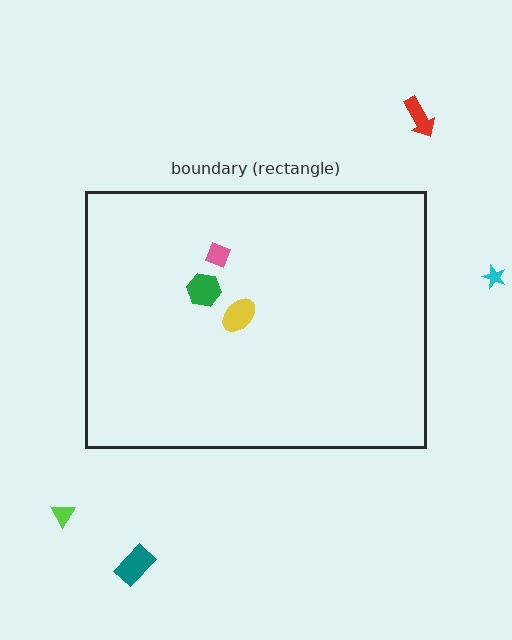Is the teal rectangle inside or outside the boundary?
Outside.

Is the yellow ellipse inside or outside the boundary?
Inside.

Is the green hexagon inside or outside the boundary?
Inside.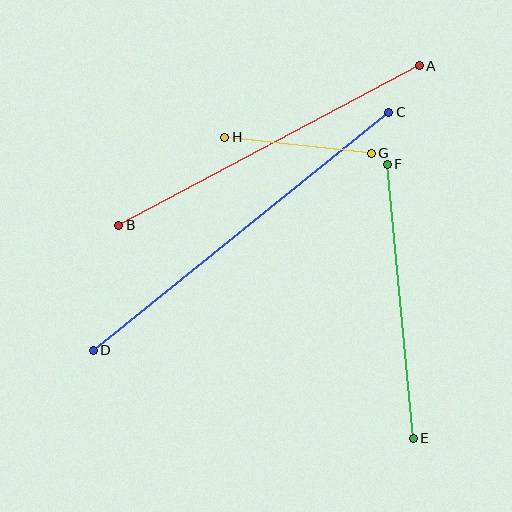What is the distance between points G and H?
The distance is approximately 148 pixels.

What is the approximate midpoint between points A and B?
The midpoint is at approximately (269, 146) pixels.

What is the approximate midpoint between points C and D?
The midpoint is at approximately (241, 231) pixels.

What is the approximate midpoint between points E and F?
The midpoint is at approximately (400, 301) pixels.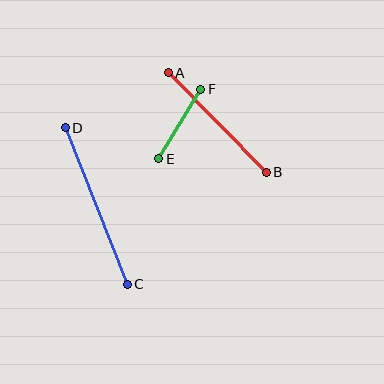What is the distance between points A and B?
The distance is approximately 140 pixels.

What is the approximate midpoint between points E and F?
The midpoint is at approximately (180, 124) pixels.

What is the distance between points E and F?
The distance is approximately 81 pixels.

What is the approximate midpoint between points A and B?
The midpoint is at approximately (217, 123) pixels.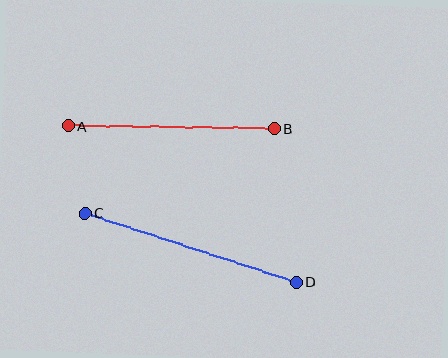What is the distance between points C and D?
The distance is approximately 222 pixels.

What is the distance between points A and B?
The distance is approximately 206 pixels.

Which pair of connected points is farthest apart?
Points C and D are farthest apart.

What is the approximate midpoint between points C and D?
The midpoint is at approximately (191, 247) pixels.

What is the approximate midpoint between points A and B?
The midpoint is at approximately (171, 127) pixels.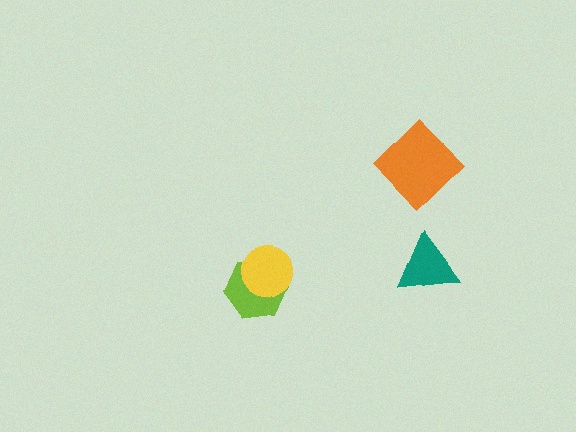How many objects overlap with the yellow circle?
1 object overlaps with the yellow circle.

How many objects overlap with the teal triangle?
0 objects overlap with the teal triangle.